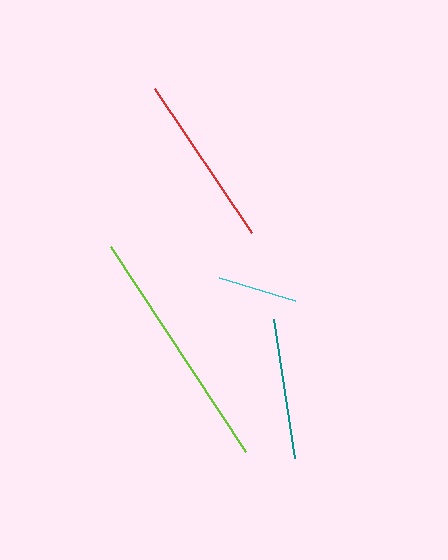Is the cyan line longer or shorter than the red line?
The red line is longer than the cyan line.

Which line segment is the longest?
The lime line is the longest at approximately 246 pixels.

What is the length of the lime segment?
The lime segment is approximately 246 pixels long.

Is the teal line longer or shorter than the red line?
The red line is longer than the teal line.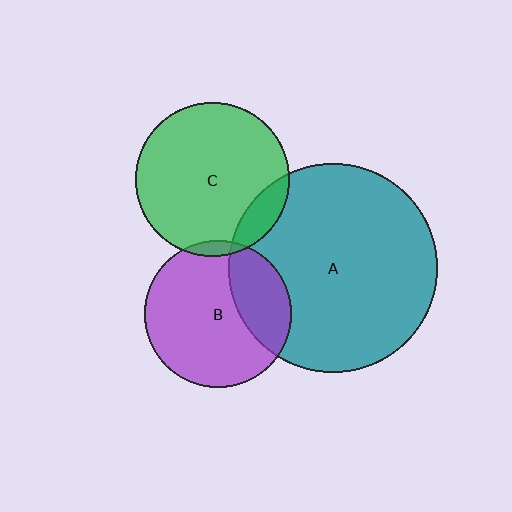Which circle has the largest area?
Circle A (teal).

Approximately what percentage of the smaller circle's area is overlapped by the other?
Approximately 5%.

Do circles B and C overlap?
Yes.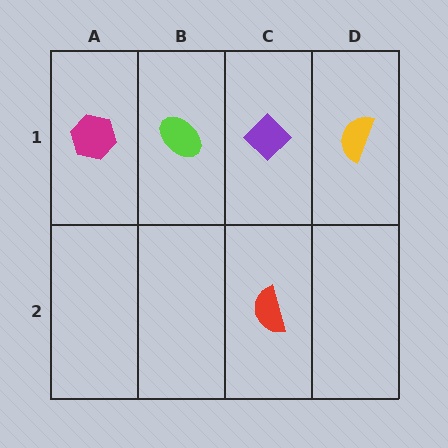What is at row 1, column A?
A magenta hexagon.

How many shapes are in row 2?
1 shape.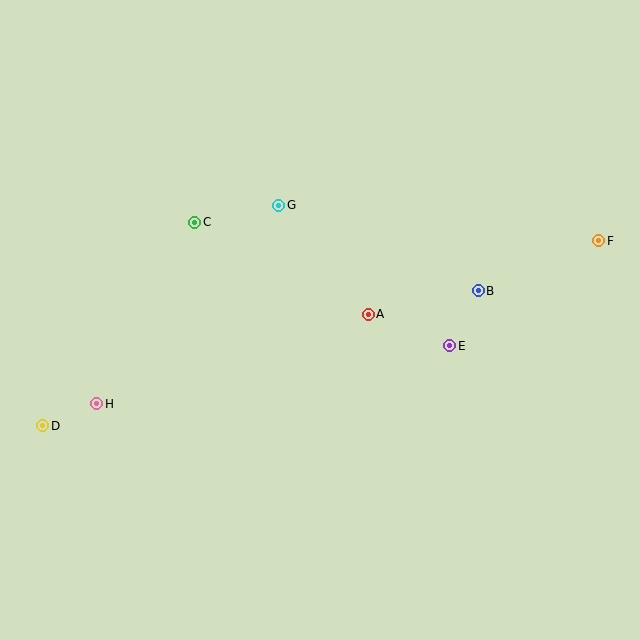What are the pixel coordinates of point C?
Point C is at (195, 222).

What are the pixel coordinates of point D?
Point D is at (43, 426).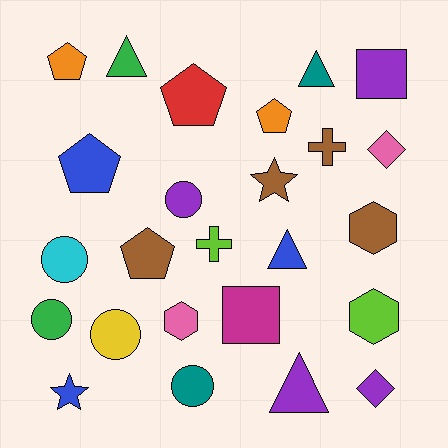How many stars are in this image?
There are 2 stars.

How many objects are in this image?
There are 25 objects.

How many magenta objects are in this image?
There is 1 magenta object.